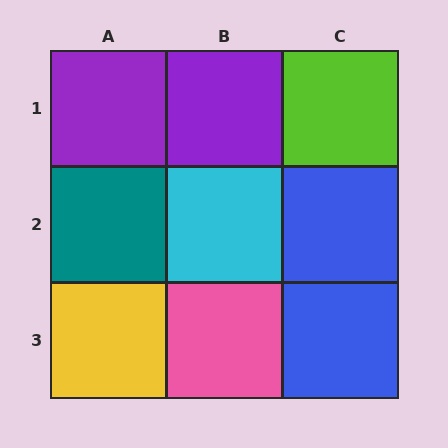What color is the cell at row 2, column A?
Teal.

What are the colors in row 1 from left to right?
Purple, purple, lime.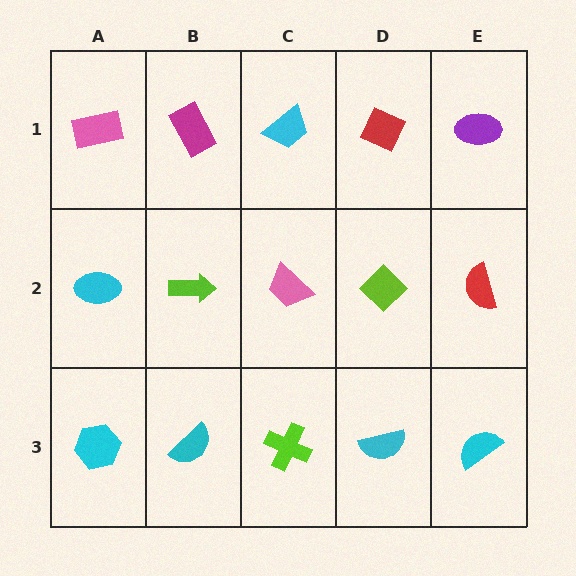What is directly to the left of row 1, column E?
A red diamond.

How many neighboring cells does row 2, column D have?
4.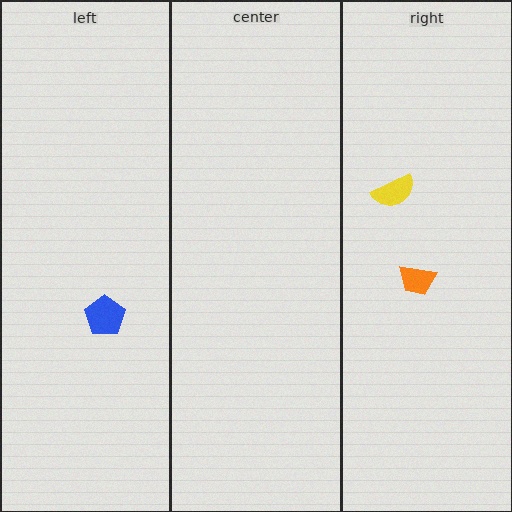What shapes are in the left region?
The blue pentagon.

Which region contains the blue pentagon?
The left region.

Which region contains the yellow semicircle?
The right region.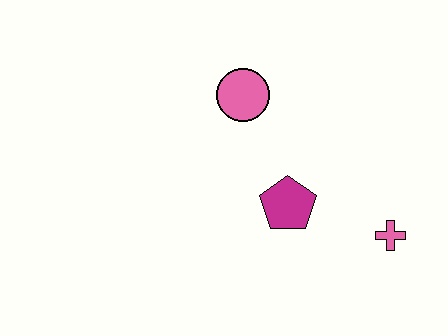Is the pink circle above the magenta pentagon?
Yes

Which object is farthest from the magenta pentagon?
The pink circle is farthest from the magenta pentagon.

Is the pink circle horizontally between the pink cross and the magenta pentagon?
No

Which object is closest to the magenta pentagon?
The pink cross is closest to the magenta pentagon.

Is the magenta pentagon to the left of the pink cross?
Yes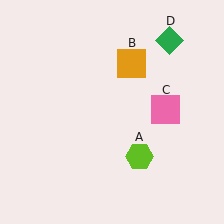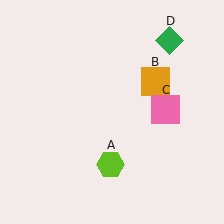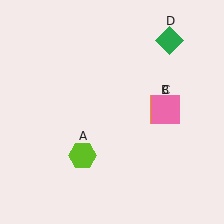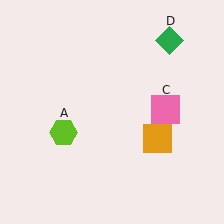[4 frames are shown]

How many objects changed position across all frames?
2 objects changed position: lime hexagon (object A), orange square (object B).